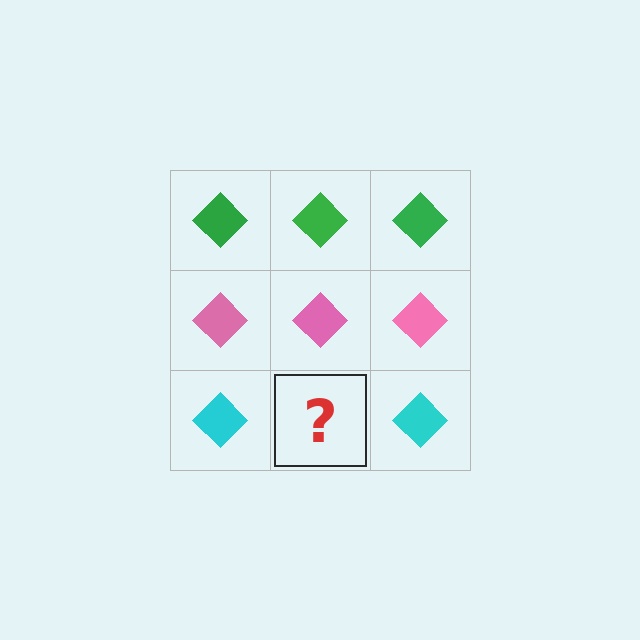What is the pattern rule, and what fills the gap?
The rule is that each row has a consistent color. The gap should be filled with a cyan diamond.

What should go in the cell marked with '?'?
The missing cell should contain a cyan diamond.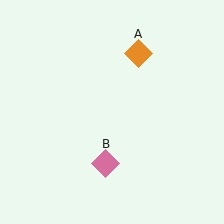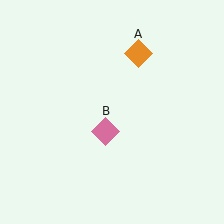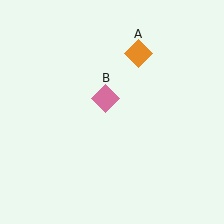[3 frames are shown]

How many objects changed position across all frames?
1 object changed position: pink diamond (object B).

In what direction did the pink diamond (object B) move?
The pink diamond (object B) moved up.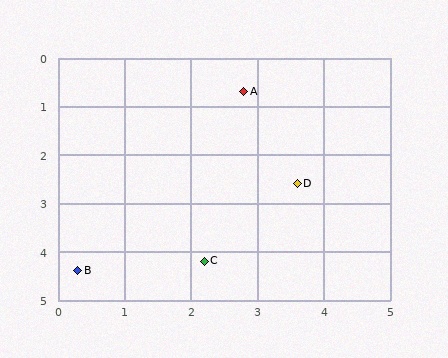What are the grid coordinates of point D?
Point D is at approximately (3.6, 2.6).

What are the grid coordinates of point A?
Point A is at approximately (2.8, 0.7).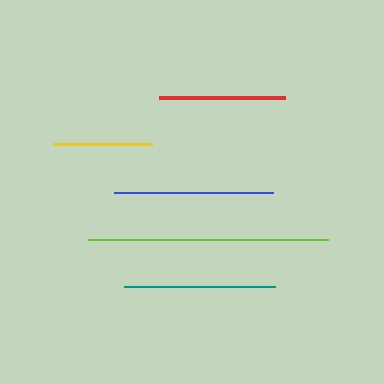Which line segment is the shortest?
The yellow line is the shortest at approximately 99 pixels.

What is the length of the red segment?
The red segment is approximately 126 pixels long.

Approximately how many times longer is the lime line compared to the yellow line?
The lime line is approximately 2.4 times the length of the yellow line.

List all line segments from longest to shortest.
From longest to shortest: lime, blue, teal, red, yellow.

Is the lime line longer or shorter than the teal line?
The lime line is longer than the teal line.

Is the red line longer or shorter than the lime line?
The lime line is longer than the red line.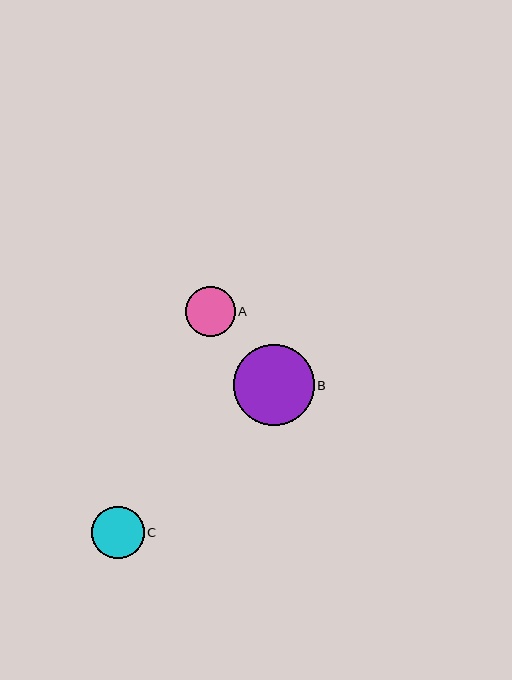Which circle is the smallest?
Circle A is the smallest with a size of approximately 50 pixels.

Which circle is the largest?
Circle B is the largest with a size of approximately 81 pixels.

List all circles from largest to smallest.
From largest to smallest: B, C, A.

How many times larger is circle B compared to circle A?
Circle B is approximately 1.6 times the size of circle A.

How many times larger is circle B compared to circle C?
Circle B is approximately 1.5 times the size of circle C.